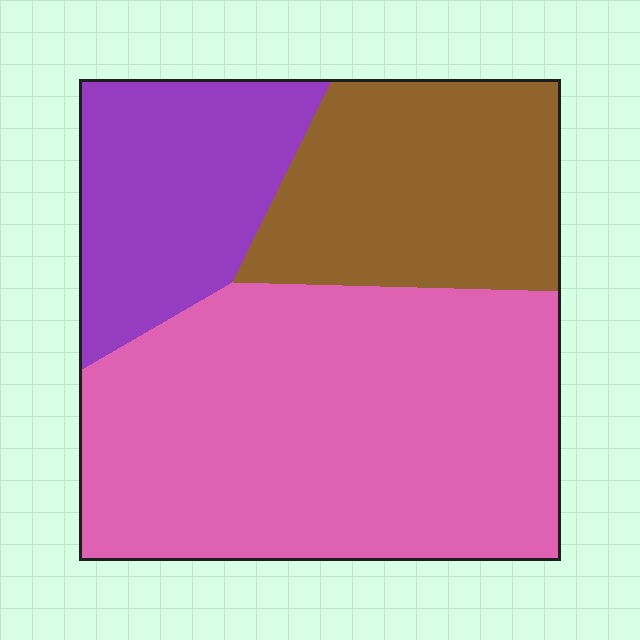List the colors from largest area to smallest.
From largest to smallest: pink, brown, purple.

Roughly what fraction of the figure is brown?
Brown takes up about one quarter (1/4) of the figure.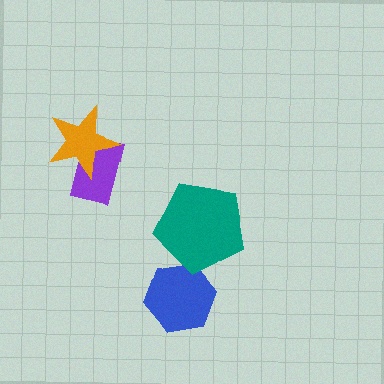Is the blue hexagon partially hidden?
Yes, it is partially covered by another shape.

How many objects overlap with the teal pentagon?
1 object overlaps with the teal pentagon.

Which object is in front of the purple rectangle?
The orange star is in front of the purple rectangle.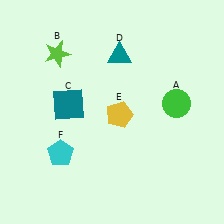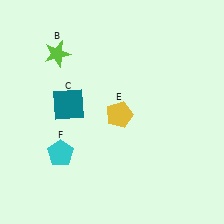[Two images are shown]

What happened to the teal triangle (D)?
The teal triangle (D) was removed in Image 2. It was in the top-right area of Image 1.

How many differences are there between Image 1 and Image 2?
There are 2 differences between the two images.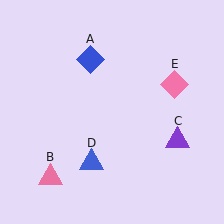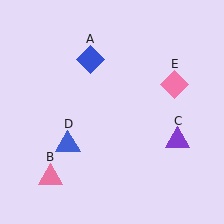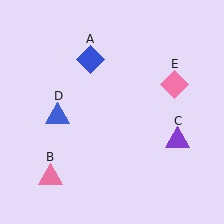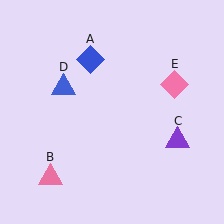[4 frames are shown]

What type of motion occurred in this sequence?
The blue triangle (object D) rotated clockwise around the center of the scene.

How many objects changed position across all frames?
1 object changed position: blue triangle (object D).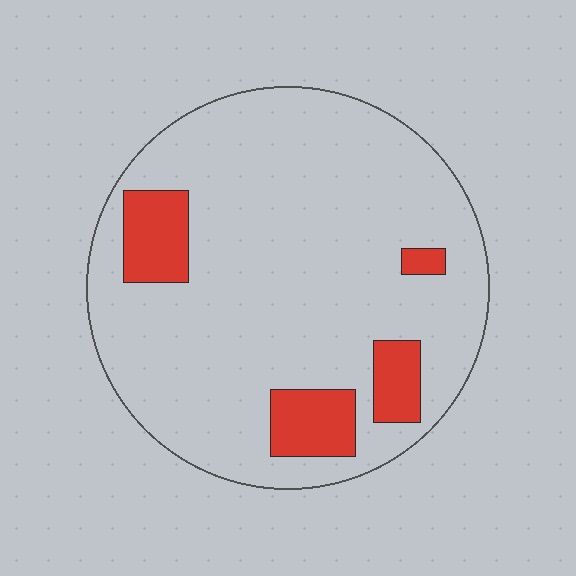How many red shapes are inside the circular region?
4.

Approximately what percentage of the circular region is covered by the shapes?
Approximately 15%.